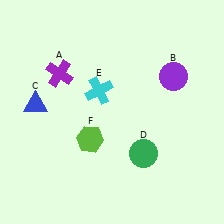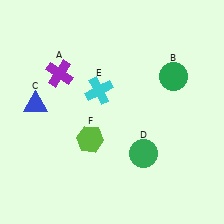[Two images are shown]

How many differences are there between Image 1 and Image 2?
There is 1 difference between the two images.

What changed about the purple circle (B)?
In Image 1, B is purple. In Image 2, it changed to green.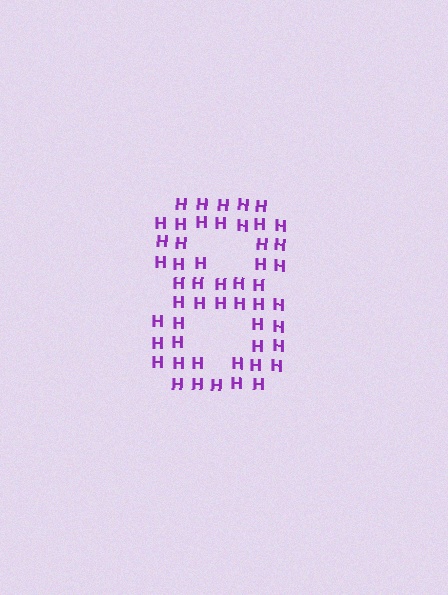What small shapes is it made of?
It is made of small letter H's.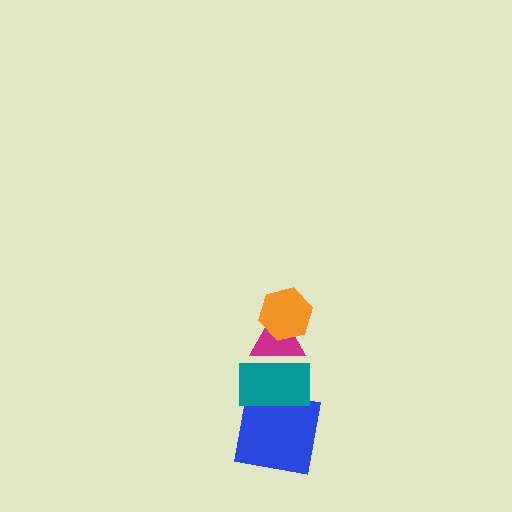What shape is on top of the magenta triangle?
The orange hexagon is on top of the magenta triangle.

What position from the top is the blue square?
The blue square is 4th from the top.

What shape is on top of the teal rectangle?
The magenta triangle is on top of the teal rectangle.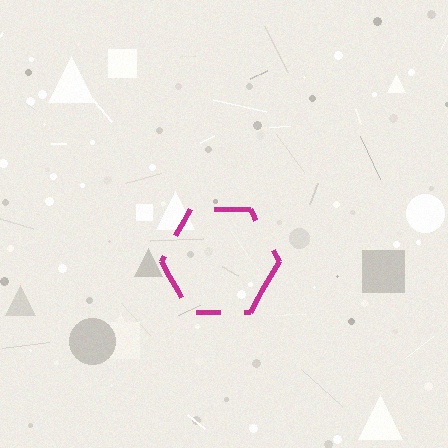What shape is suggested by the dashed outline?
The dashed outline suggests a hexagon.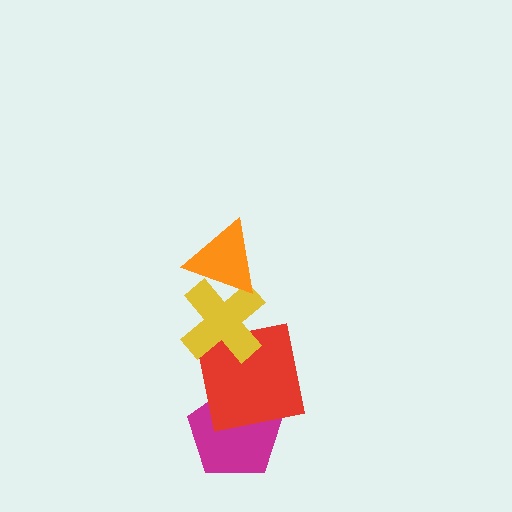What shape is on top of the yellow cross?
The orange triangle is on top of the yellow cross.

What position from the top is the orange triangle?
The orange triangle is 1st from the top.